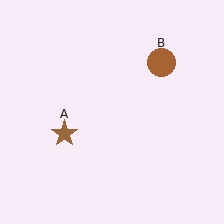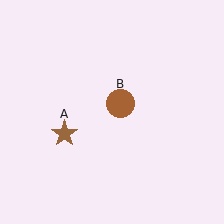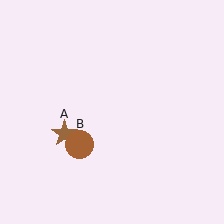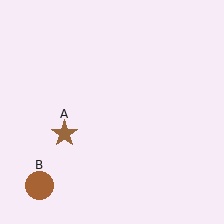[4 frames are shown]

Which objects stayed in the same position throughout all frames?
Brown star (object A) remained stationary.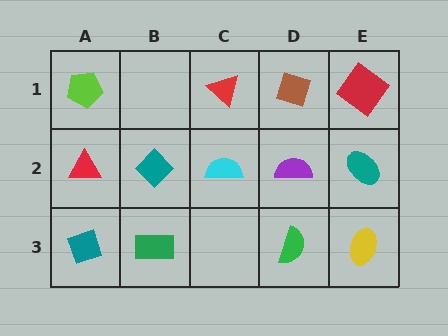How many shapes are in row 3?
4 shapes.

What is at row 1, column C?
A red triangle.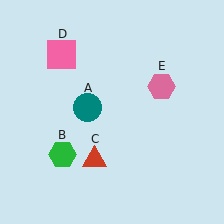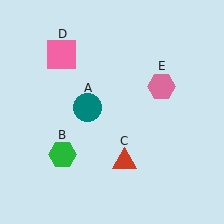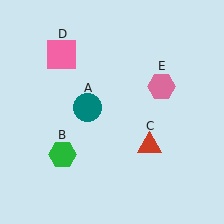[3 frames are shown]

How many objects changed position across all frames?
1 object changed position: red triangle (object C).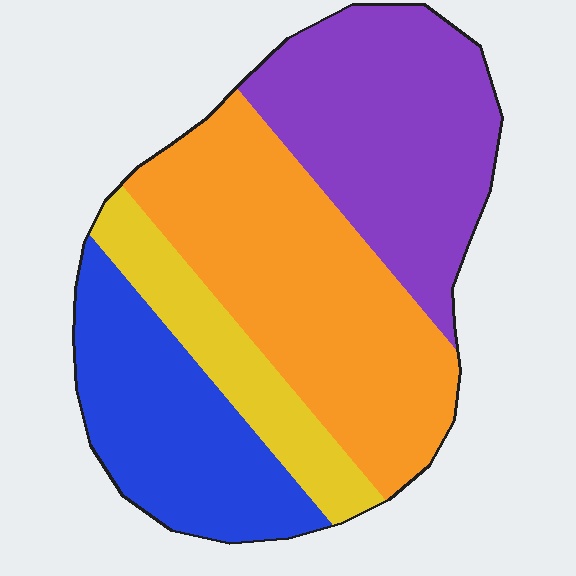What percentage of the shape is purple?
Purple covers 29% of the shape.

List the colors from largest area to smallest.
From largest to smallest: orange, purple, blue, yellow.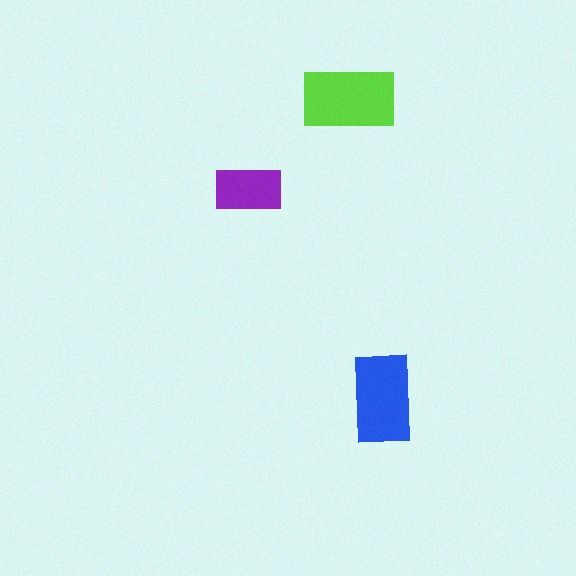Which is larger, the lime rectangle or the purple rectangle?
The lime one.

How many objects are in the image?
There are 3 objects in the image.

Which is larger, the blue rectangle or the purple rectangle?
The blue one.